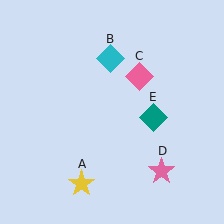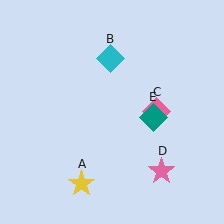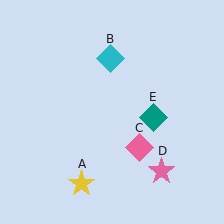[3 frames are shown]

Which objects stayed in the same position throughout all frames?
Yellow star (object A) and cyan diamond (object B) and pink star (object D) and teal diamond (object E) remained stationary.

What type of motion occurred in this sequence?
The pink diamond (object C) rotated clockwise around the center of the scene.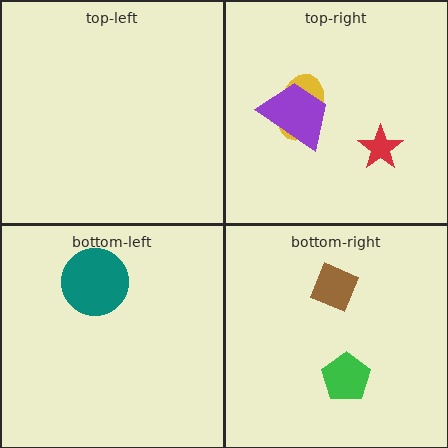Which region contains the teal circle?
The bottom-left region.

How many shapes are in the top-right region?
3.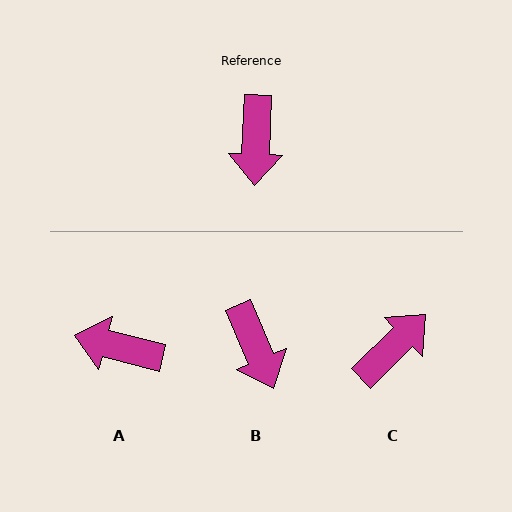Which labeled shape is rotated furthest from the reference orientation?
C, about 136 degrees away.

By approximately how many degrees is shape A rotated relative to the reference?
Approximately 103 degrees clockwise.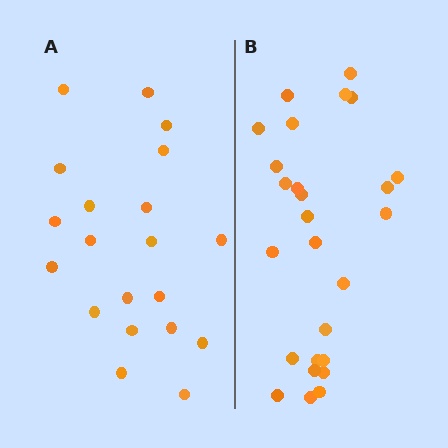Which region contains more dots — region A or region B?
Region B (the right region) has more dots.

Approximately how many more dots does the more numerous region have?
Region B has about 6 more dots than region A.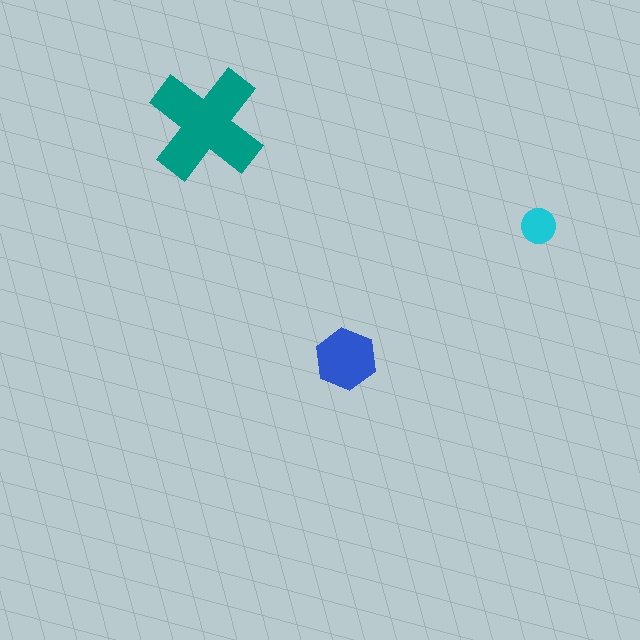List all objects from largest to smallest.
The teal cross, the blue hexagon, the cyan circle.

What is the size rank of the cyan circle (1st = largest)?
3rd.